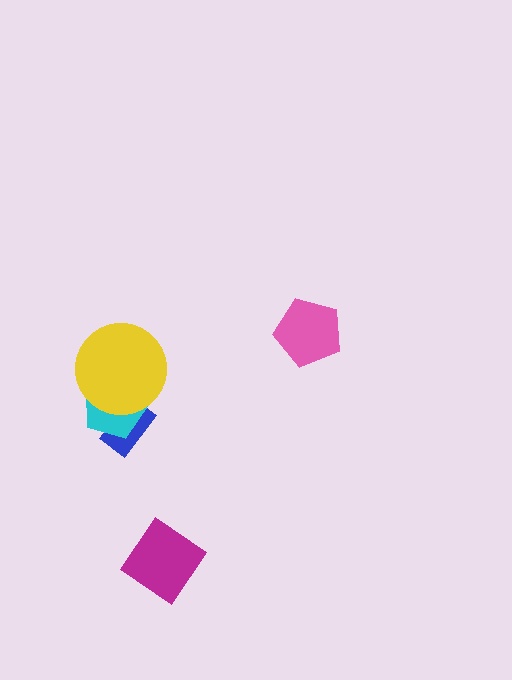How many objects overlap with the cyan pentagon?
2 objects overlap with the cyan pentagon.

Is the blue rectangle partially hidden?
Yes, it is partially covered by another shape.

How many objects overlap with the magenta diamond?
0 objects overlap with the magenta diamond.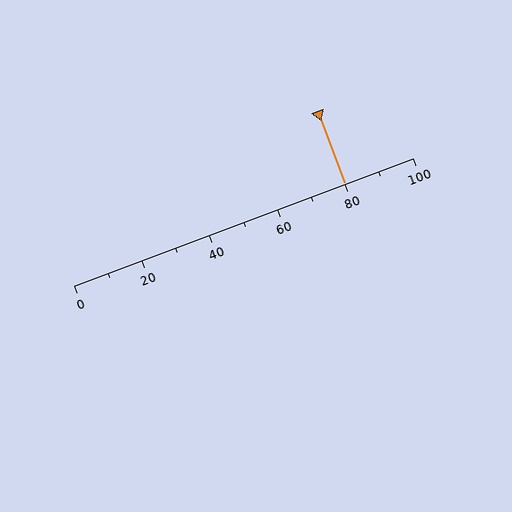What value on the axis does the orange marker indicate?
The marker indicates approximately 80.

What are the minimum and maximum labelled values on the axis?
The axis runs from 0 to 100.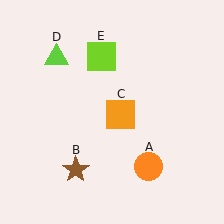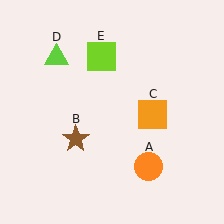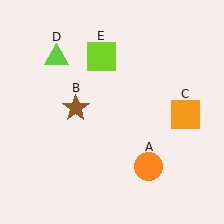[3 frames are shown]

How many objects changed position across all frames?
2 objects changed position: brown star (object B), orange square (object C).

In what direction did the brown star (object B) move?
The brown star (object B) moved up.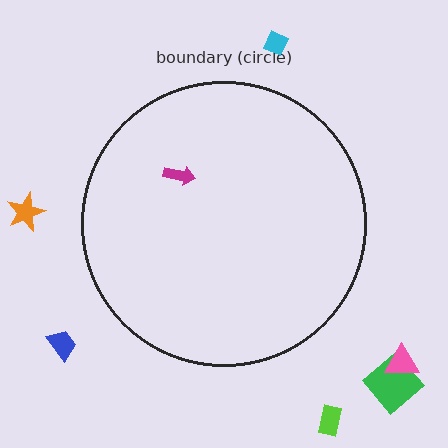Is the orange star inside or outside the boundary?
Outside.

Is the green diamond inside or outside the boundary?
Outside.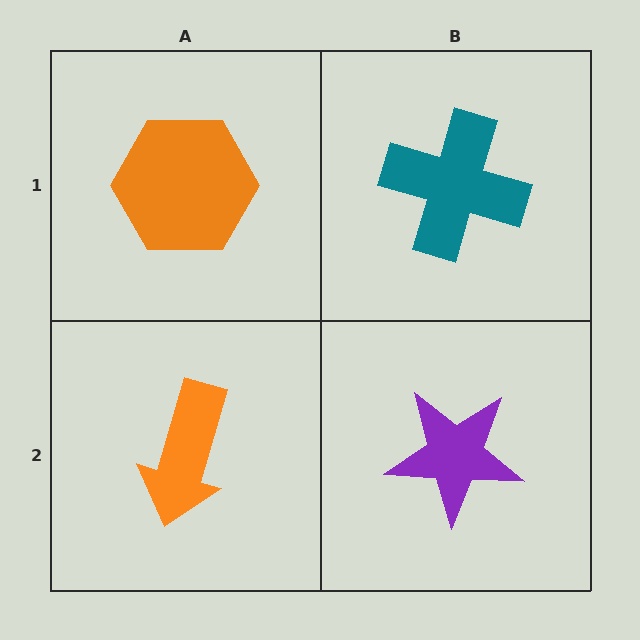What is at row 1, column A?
An orange hexagon.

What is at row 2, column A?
An orange arrow.